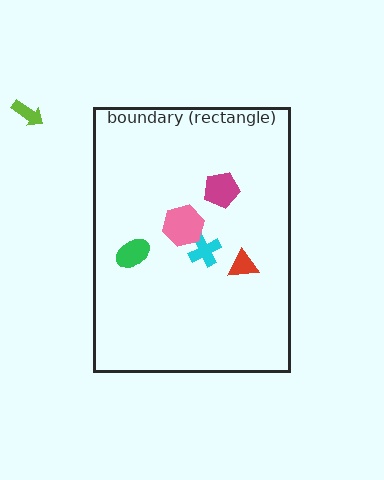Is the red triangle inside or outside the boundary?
Inside.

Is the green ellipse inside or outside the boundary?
Inside.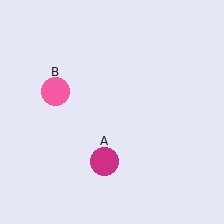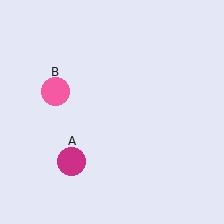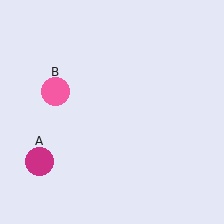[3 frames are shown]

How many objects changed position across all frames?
1 object changed position: magenta circle (object A).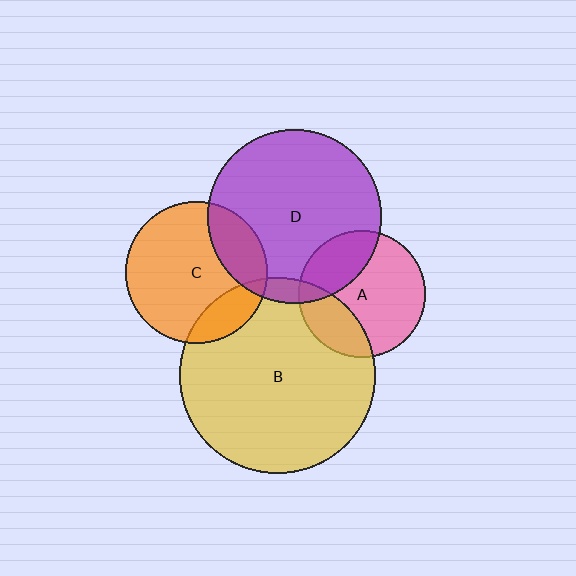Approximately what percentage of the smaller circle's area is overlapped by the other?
Approximately 30%.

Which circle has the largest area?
Circle B (yellow).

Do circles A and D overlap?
Yes.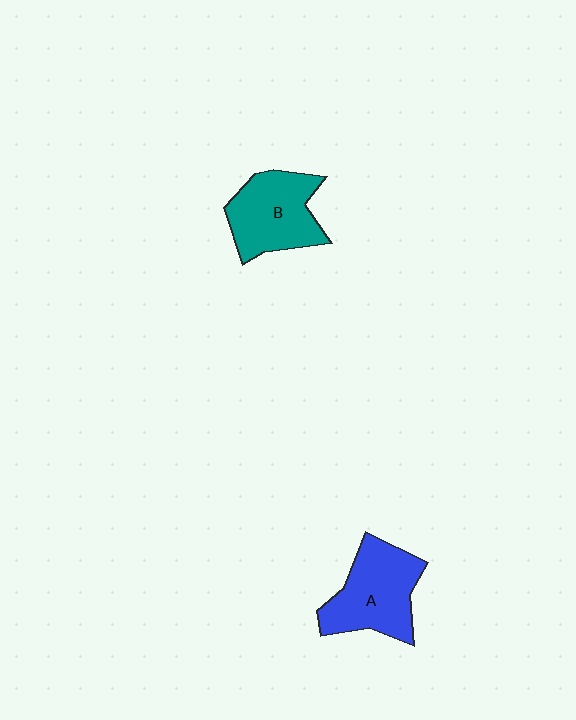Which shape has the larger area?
Shape A (blue).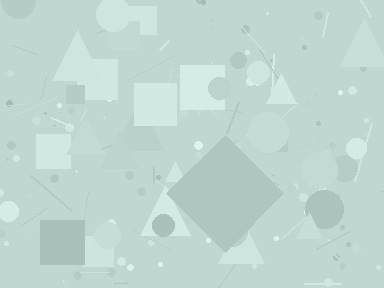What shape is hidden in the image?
A diamond is hidden in the image.